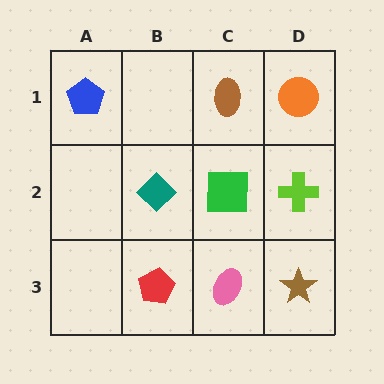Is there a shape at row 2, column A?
No, that cell is empty.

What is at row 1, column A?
A blue pentagon.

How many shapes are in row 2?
3 shapes.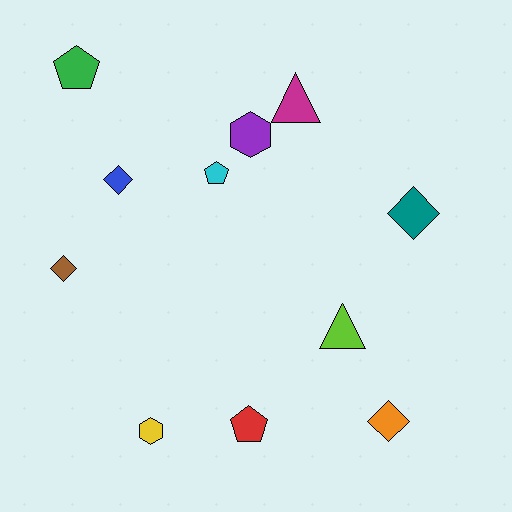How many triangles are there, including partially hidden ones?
There are 2 triangles.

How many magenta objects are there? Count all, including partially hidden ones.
There is 1 magenta object.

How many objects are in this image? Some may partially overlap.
There are 11 objects.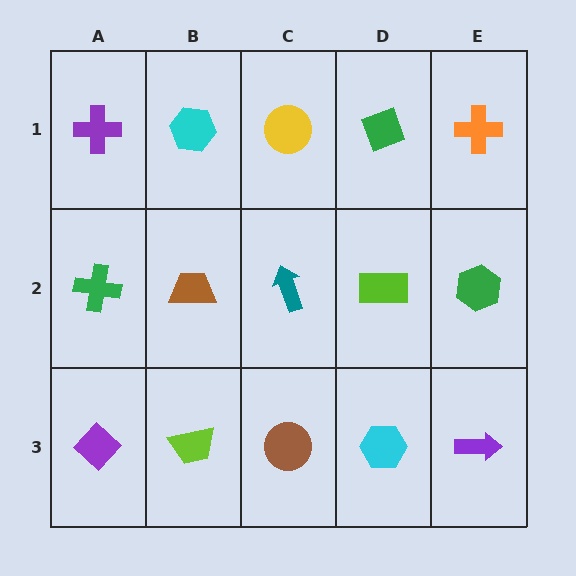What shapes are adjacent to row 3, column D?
A lime rectangle (row 2, column D), a brown circle (row 3, column C), a purple arrow (row 3, column E).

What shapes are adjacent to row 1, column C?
A teal arrow (row 2, column C), a cyan hexagon (row 1, column B), a green diamond (row 1, column D).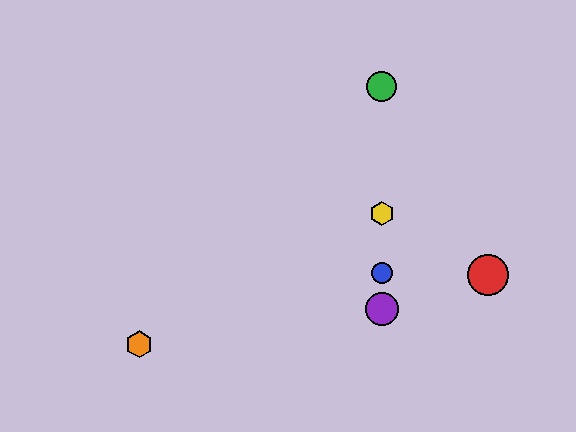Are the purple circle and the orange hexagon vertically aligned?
No, the purple circle is at x≈382 and the orange hexagon is at x≈139.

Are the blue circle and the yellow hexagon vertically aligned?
Yes, both are at x≈382.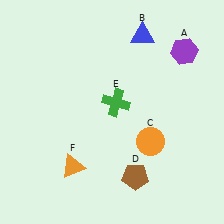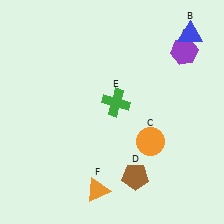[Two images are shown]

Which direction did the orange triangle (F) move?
The orange triangle (F) moved right.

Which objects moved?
The objects that moved are: the blue triangle (B), the orange triangle (F).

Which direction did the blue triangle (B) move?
The blue triangle (B) moved right.